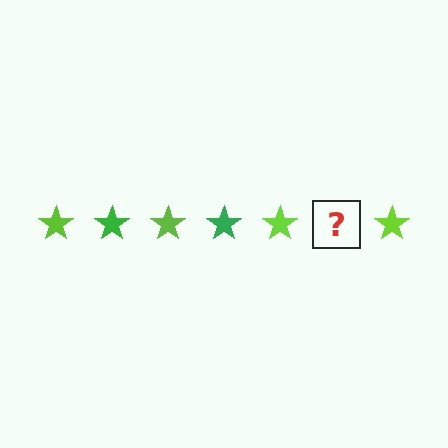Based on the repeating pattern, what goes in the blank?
The blank should be a green star.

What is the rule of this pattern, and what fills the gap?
The rule is that the pattern cycles through lime, green stars. The gap should be filled with a green star.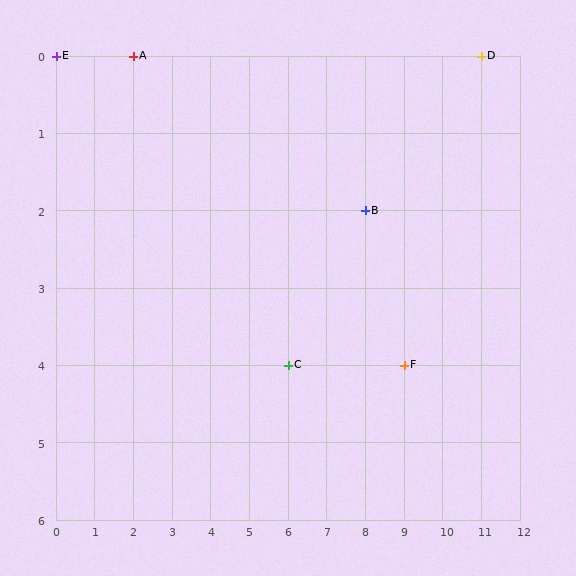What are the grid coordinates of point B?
Point B is at grid coordinates (8, 2).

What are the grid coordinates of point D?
Point D is at grid coordinates (11, 0).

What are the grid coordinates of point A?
Point A is at grid coordinates (2, 0).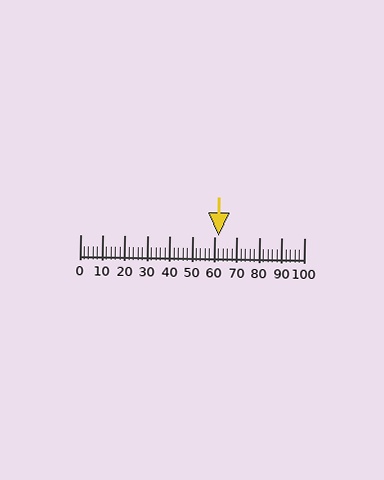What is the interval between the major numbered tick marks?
The major tick marks are spaced 10 units apart.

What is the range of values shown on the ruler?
The ruler shows values from 0 to 100.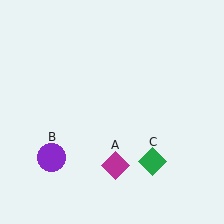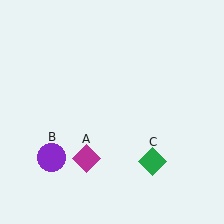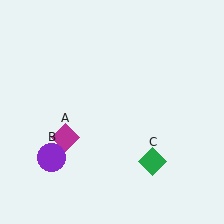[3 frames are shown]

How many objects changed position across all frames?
1 object changed position: magenta diamond (object A).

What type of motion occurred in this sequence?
The magenta diamond (object A) rotated clockwise around the center of the scene.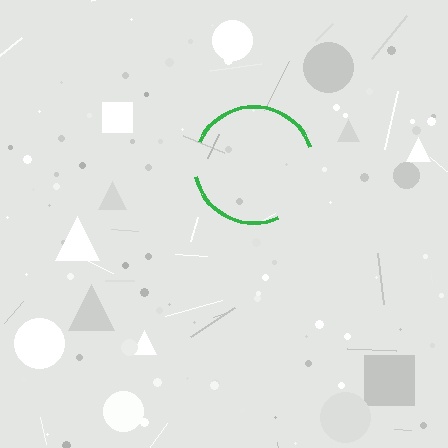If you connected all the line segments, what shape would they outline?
They would outline a circle.